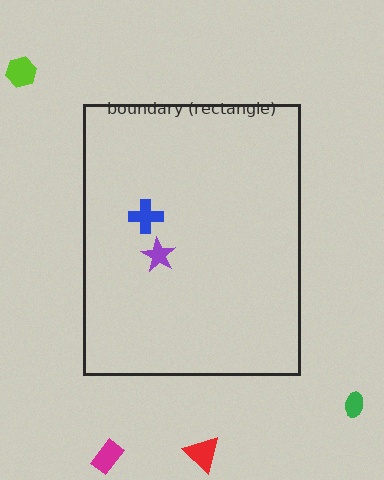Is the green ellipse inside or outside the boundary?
Outside.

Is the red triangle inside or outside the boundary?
Outside.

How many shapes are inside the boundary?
2 inside, 4 outside.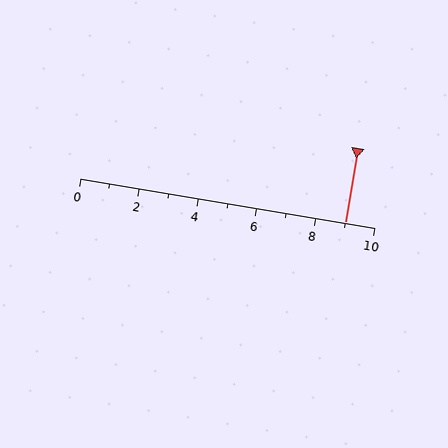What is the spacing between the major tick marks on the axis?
The major ticks are spaced 2 apart.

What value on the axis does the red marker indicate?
The marker indicates approximately 9.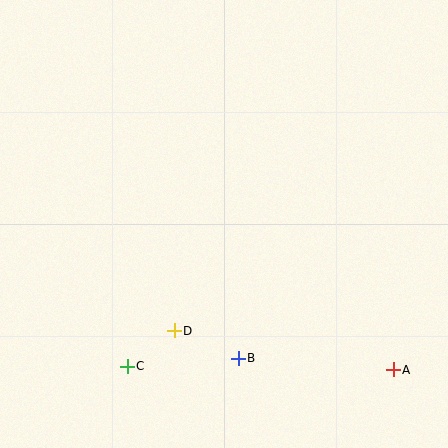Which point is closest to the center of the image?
Point D at (174, 331) is closest to the center.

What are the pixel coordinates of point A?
Point A is at (393, 370).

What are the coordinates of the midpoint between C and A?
The midpoint between C and A is at (260, 368).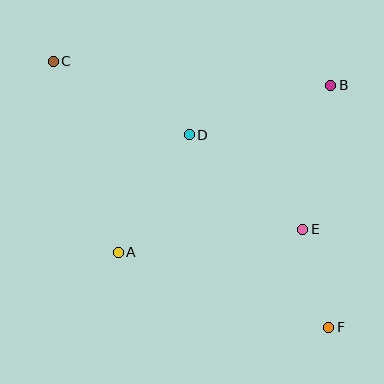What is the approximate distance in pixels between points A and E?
The distance between A and E is approximately 186 pixels.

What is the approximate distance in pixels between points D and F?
The distance between D and F is approximately 238 pixels.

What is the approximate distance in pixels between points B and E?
The distance between B and E is approximately 147 pixels.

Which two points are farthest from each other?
Points C and F are farthest from each other.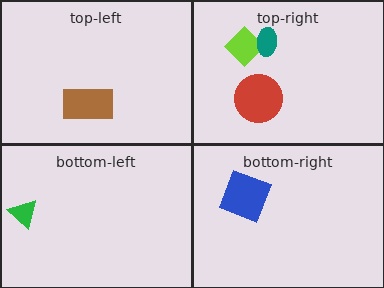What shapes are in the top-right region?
The red circle, the lime diamond, the teal ellipse.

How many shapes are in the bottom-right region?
1.